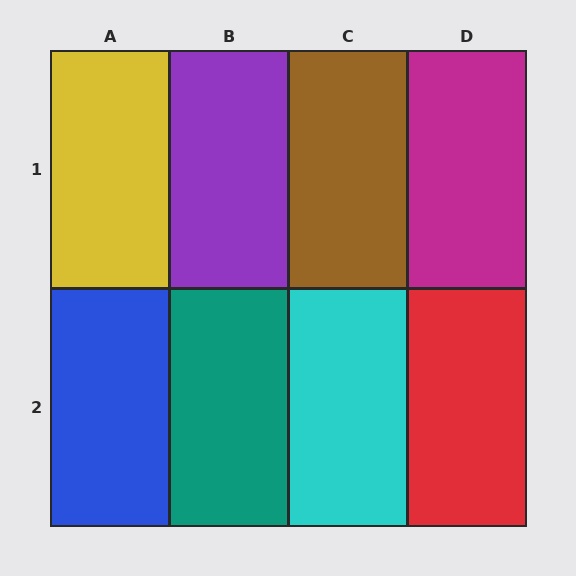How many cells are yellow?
1 cell is yellow.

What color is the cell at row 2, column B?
Teal.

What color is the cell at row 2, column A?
Blue.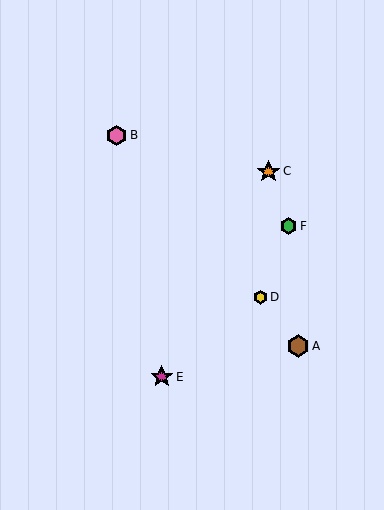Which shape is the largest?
The brown hexagon (labeled A) is the largest.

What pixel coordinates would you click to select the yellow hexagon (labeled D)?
Click at (260, 297) to select the yellow hexagon D.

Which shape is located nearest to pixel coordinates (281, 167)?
The orange star (labeled C) at (269, 171) is nearest to that location.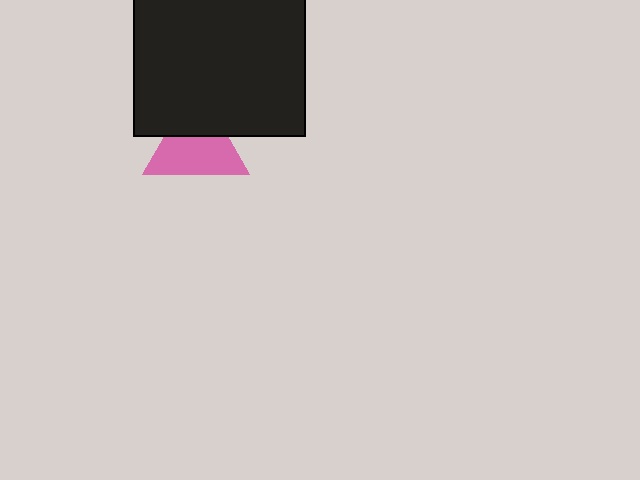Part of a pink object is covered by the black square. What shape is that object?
It is a triangle.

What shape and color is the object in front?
The object in front is a black square.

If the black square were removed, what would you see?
You would see the complete pink triangle.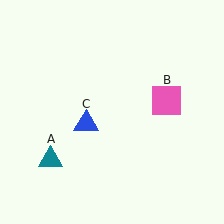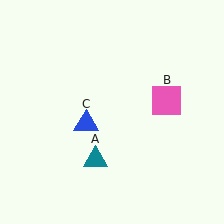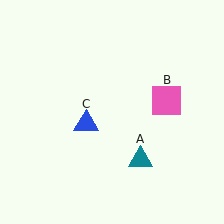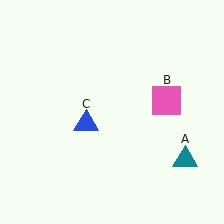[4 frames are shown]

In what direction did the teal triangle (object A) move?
The teal triangle (object A) moved right.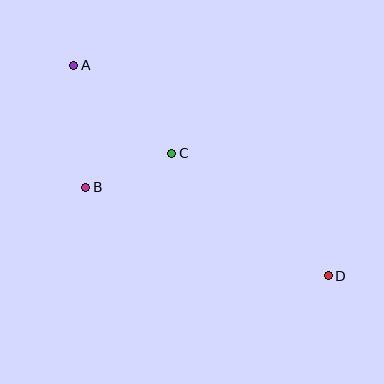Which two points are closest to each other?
Points B and C are closest to each other.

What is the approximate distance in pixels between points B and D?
The distance between B and D is approximately 258 pixels.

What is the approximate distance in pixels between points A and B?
The distance between A and B is approximately 122 pixels.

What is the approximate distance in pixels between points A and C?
The distance between A and C is approximately 132 pixels.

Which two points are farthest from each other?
Points A and D are farthest from each other.